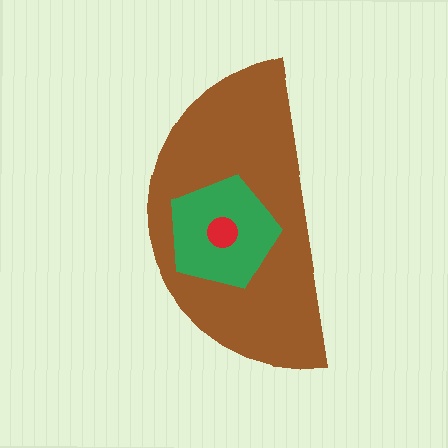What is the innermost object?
The red circle.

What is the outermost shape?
The brown semicircle.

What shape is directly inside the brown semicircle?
The green pentagon.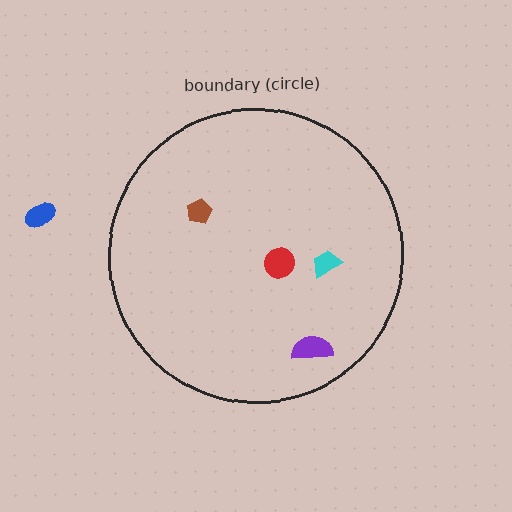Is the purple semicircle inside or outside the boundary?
Inside.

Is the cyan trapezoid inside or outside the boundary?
Inside.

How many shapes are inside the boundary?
4 inside, 1 outside.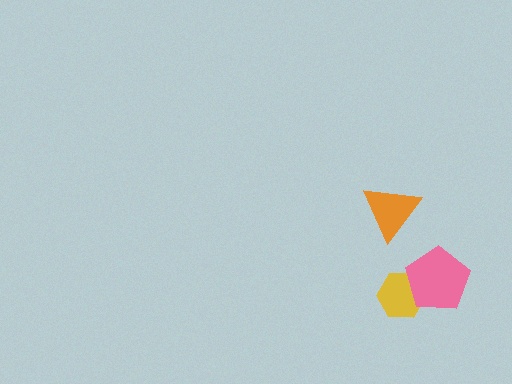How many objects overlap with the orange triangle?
0 objects overlap with the orange triangle.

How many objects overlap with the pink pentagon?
1 object overlaps with the pink pentagon.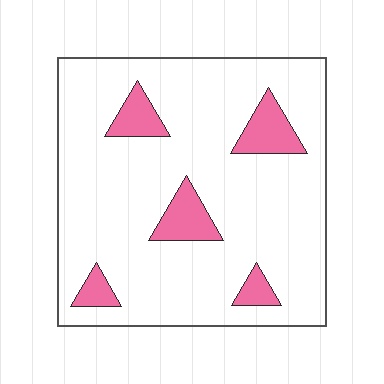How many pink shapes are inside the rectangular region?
5.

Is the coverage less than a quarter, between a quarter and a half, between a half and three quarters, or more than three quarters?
Less than a quarter.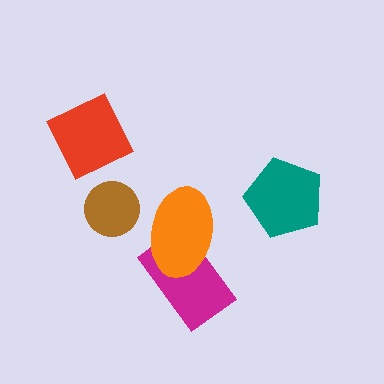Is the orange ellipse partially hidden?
No, no other shape covers it.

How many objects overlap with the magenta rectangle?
1 object overlaps with the magenta rectangle.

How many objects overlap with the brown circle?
0 objects overlap with the brown circle.